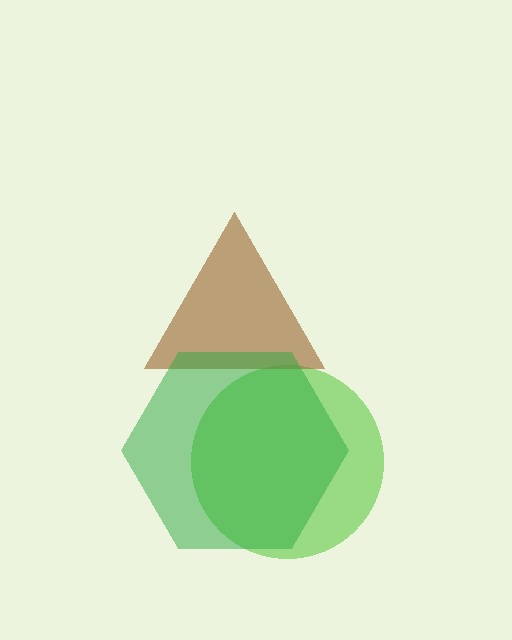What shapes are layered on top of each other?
The layered shapes are: a lime circle, a brown triangle, a green hexagon.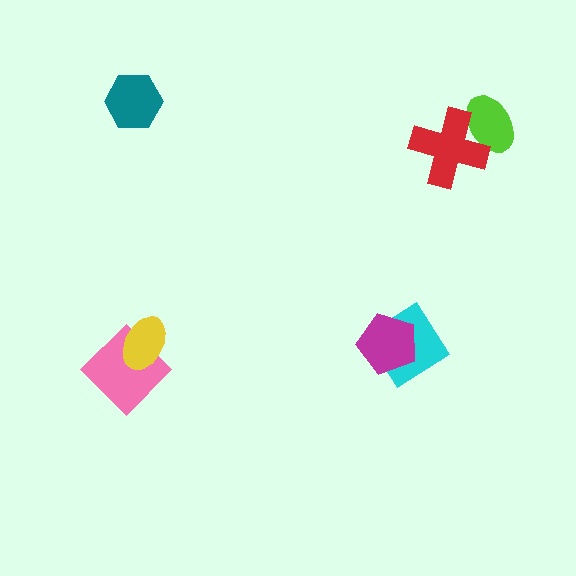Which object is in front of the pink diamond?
The yellow ellipse is in front of the pink diamond.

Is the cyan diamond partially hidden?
Yes, it is partially covered by another shape.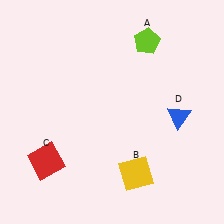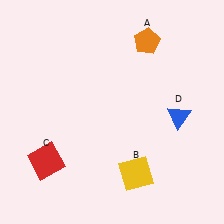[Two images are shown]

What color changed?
The pentagon (A) changed from lime in Image 1 to orange in Image 2.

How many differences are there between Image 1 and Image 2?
There is 1 difference between the two images.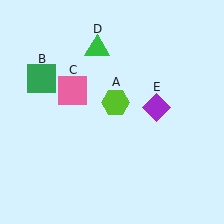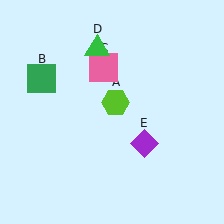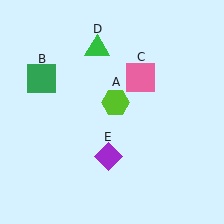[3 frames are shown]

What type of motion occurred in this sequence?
The pink square (object C), purple diamond (object E) rotated clockwise around the center of the scene.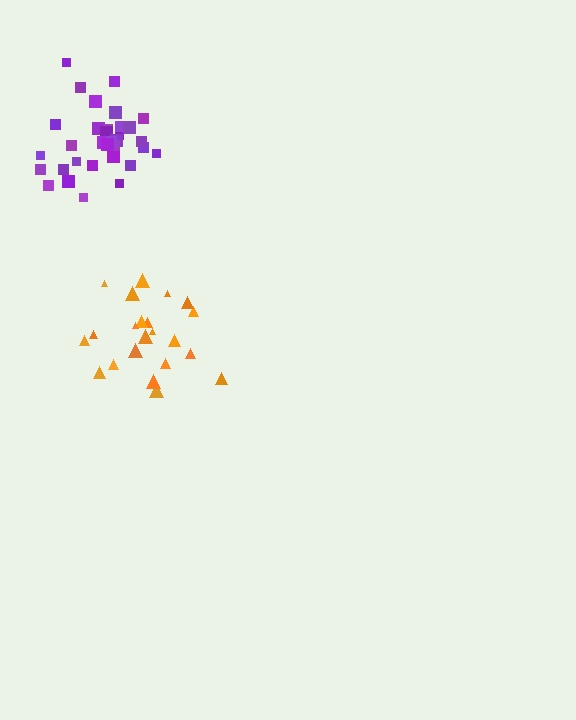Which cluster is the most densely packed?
Orange.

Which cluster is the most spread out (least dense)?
Purple.